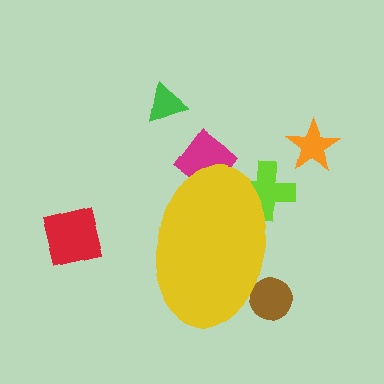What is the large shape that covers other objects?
A yellow ellipse.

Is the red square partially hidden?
No, the red square is fully visible.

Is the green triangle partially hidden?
No, the green triangle is fully visible.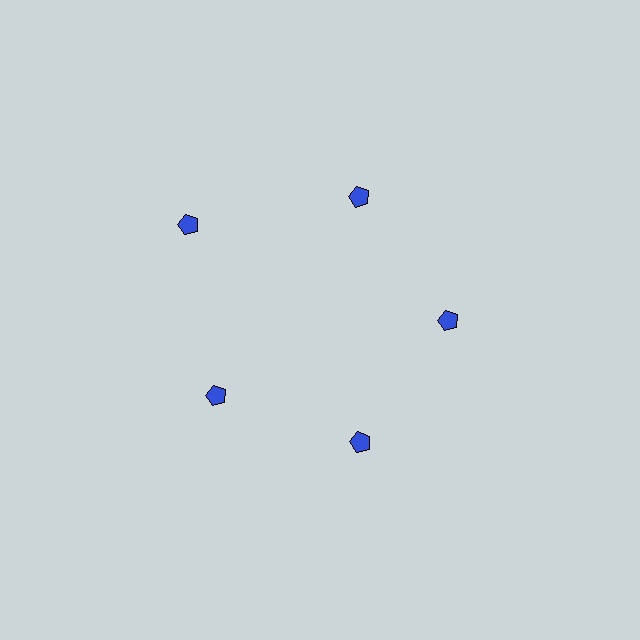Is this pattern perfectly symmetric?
No. The 5 blue pentagons are arranged in a ring, but one element near the 10 o'clock position is pushed outward from the center, breaking the 5-fold rotational symmetry.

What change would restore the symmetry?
The symmetry would be restored by moving it inward, back onto the ring so that all 5 pentagons sit at equal angles and equal distance from the center.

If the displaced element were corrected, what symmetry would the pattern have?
It would have 5-fold rotational symmetry — the pattern would map onto itself every 72 degrees.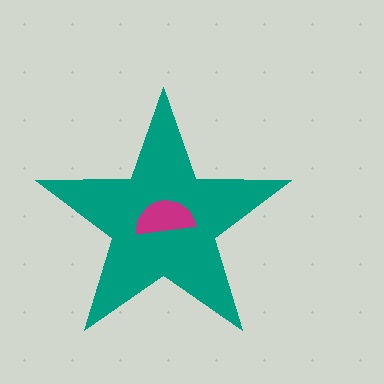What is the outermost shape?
The teal star.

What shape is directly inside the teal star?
The magenta semicircle.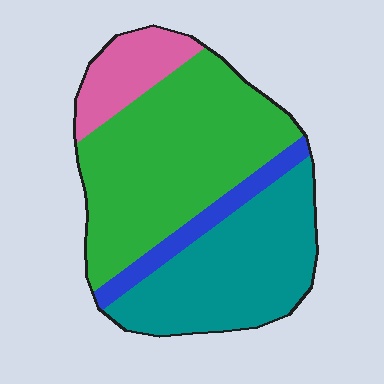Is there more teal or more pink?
Teal.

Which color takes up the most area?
Green, at roughly 45%.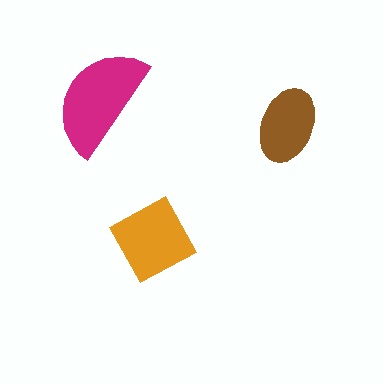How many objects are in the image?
There are 3 objects in the image.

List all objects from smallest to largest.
The brown ellipse, the orange square, the magenta semicircle.